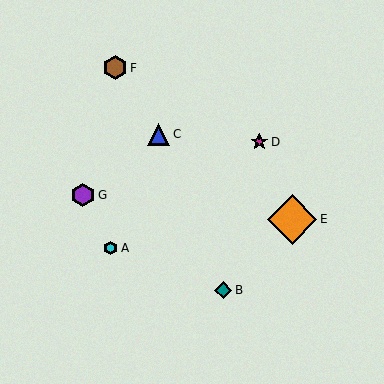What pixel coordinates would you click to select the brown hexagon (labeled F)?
Click at (115, 68) to select the brown hexagon F.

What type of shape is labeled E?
Shape E is an orange diamond.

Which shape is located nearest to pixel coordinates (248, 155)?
The magenta star (labeled D) at (259, 142) is nearest to that location.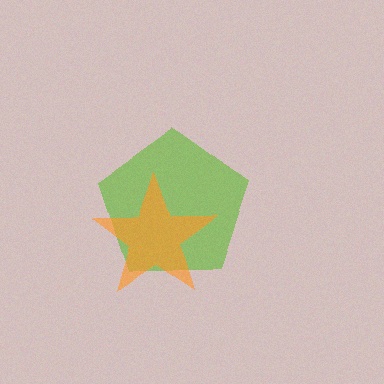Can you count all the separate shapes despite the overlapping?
Yes, there are 2 separate shapes.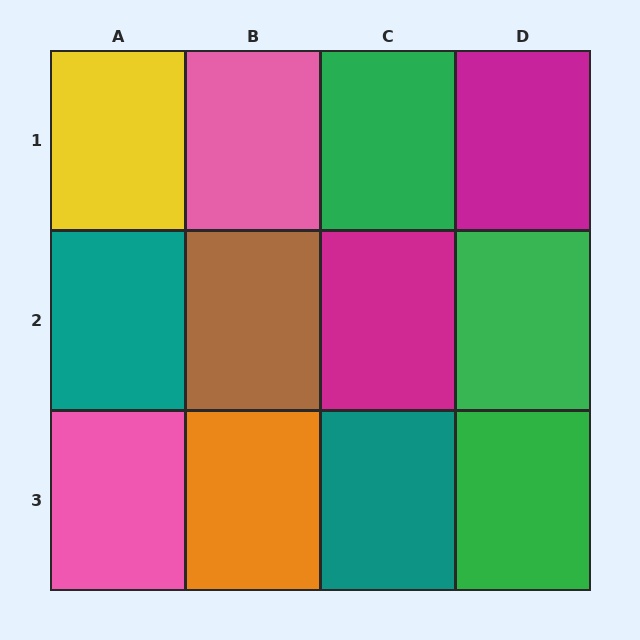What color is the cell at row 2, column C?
Magenta.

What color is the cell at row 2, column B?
Brown.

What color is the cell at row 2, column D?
Green.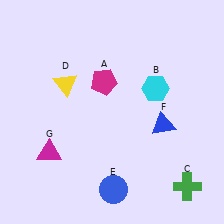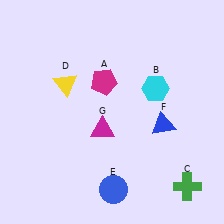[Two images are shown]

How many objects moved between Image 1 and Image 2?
1 object moved between the two images.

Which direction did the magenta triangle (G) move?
The magenta triangle (G) moved right.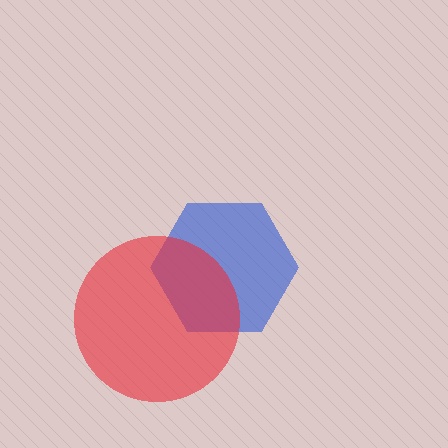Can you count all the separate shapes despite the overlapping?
Yes, there are 2 separate shapes.